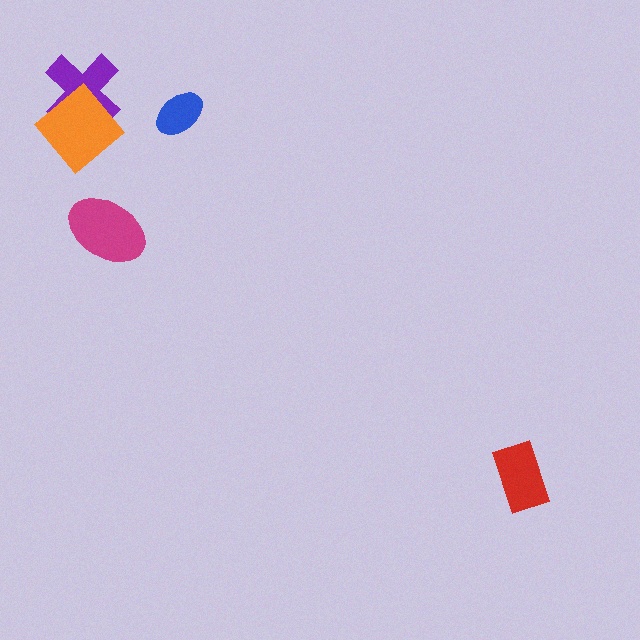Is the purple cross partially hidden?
Yes, it is partially covered by another shape.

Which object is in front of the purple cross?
The orange diamond is in front of the purple cross.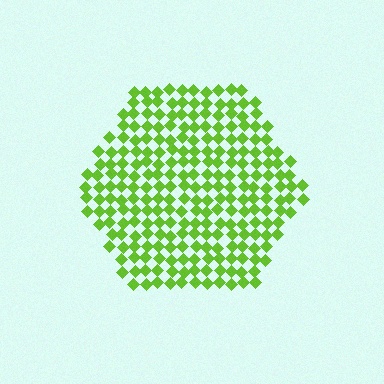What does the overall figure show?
The overall figure shows a hexagon.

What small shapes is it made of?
It is made of small diamonds.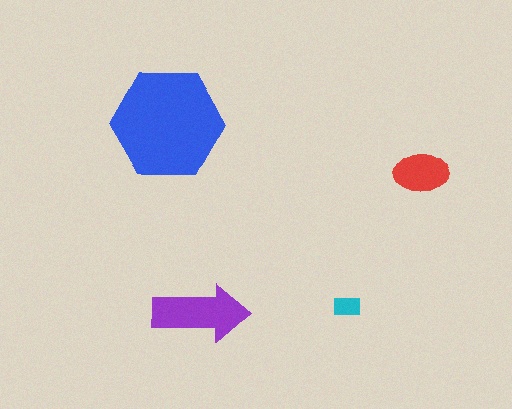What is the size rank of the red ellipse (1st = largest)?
3rd.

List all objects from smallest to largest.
The cyan rectangle, the red ellipse, the purple arrow, the blue hexagon.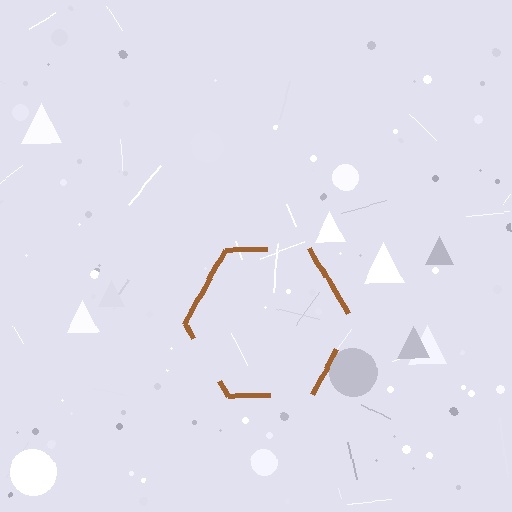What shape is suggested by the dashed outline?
The dashed outline suggests a hexagon.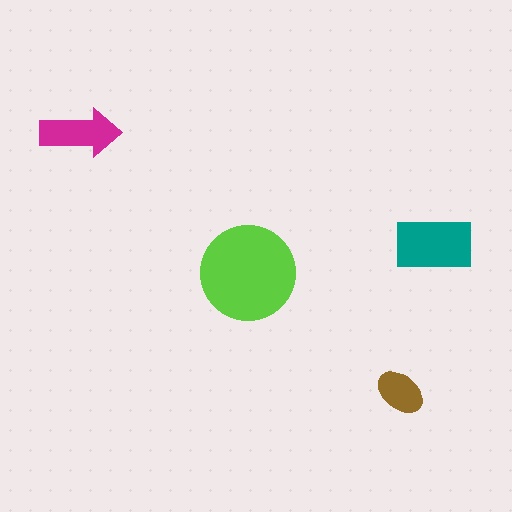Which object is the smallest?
The brown ellipse.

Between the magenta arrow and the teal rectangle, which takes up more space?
The teal rectangle.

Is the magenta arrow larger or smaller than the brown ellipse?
Larger.